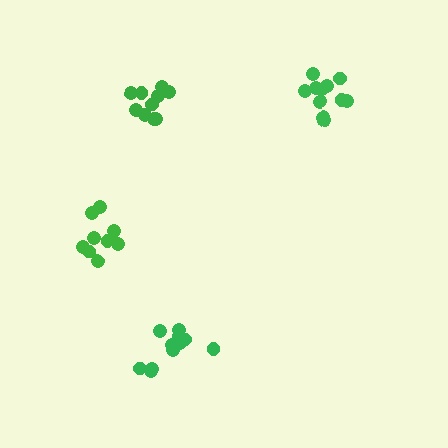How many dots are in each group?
Group 1: 10 dots, Group 2: 9 dots, Group 3: 11 dots, Group 4: 12 dots (42 total).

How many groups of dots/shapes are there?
There are 4 groups.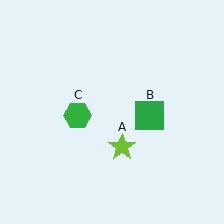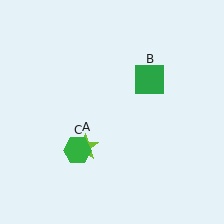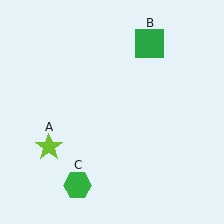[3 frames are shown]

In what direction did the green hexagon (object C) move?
The green hexagon (object C) moved down.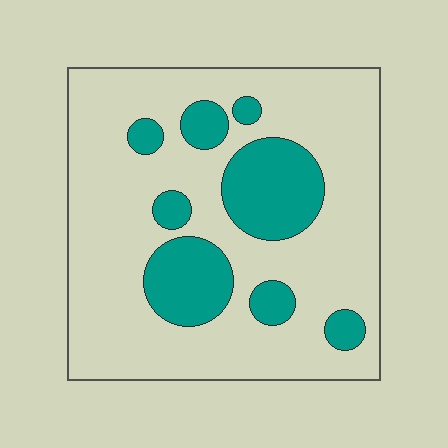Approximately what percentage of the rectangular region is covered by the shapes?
Approximately 25%.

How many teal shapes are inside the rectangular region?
8.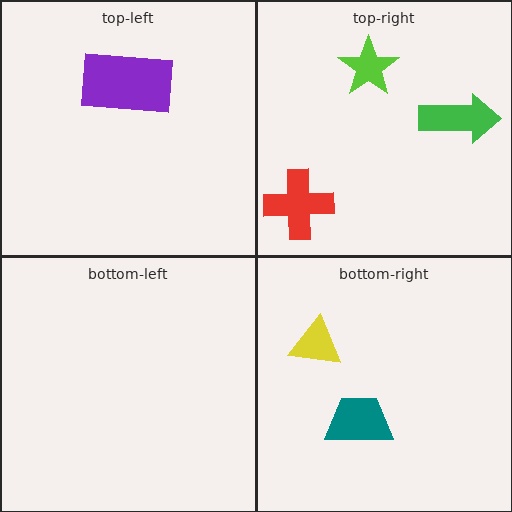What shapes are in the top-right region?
The green arrow, the lime star, the red cross.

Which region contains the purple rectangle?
The top-left region.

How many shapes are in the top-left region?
1.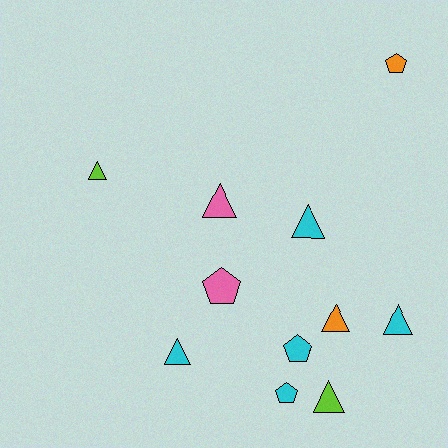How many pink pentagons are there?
There is 1 pink pentagon.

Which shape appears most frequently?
Triangle, with 7 objects.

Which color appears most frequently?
Cyan, with 5 objects.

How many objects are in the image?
There are 11 objects.